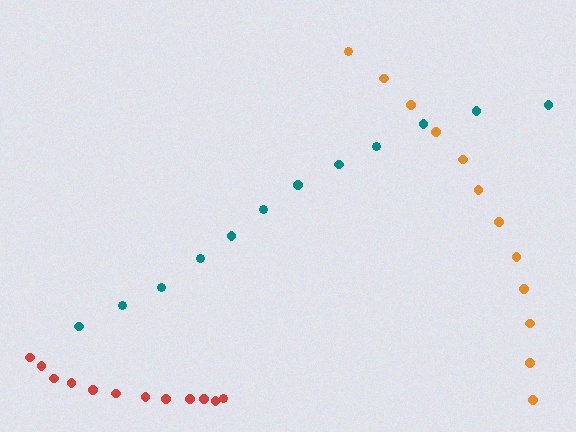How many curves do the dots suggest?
There are 3 distinct paths.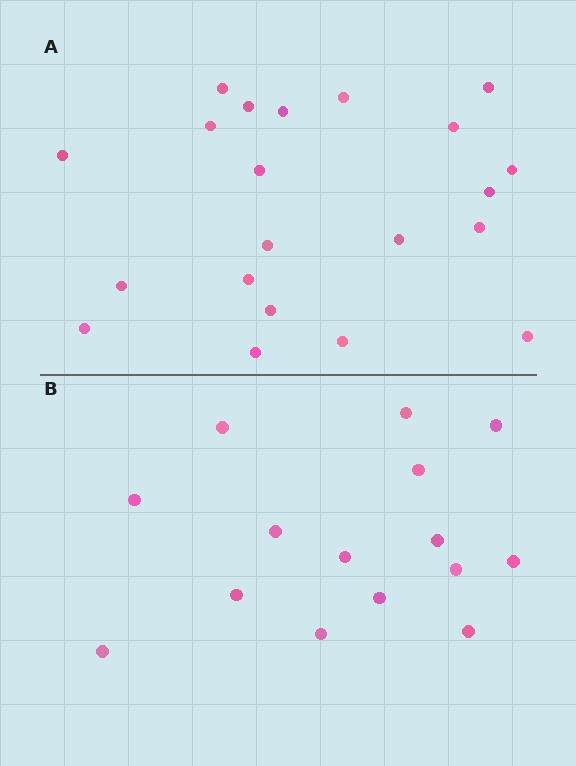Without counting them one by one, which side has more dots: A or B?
Region A (the top region) has more dots.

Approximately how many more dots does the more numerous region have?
Region A has about 6 more dots than region B.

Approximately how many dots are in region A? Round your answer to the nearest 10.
About 20 dots. (The exact count is 21, which rounds to 20.)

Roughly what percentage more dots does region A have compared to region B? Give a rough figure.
About 40% more.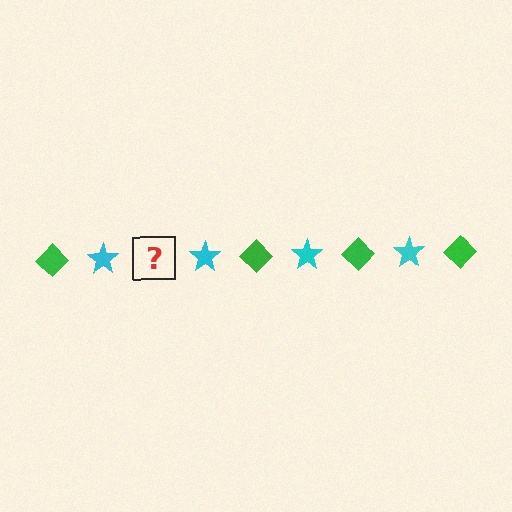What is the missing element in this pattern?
The missing element is a green diamond.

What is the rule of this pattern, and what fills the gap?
The rule is that the pattern alternates between green diamond and cyan star. The gap should be filled with a green diamond.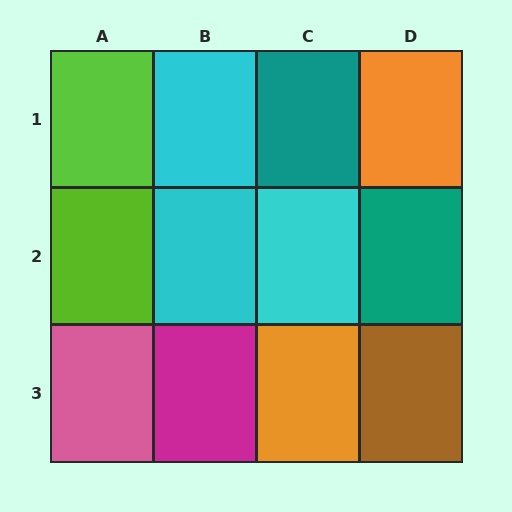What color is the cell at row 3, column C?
Orange.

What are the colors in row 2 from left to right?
Lime, cyan, cyan, teal.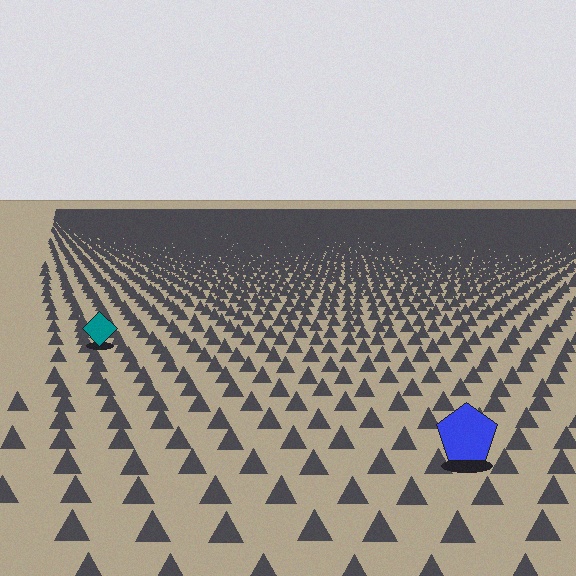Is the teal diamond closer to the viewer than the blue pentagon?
No. The blue pentagon is closer — you can tell from the texture gradient: the ground texture is coarser near it.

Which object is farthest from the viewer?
The teal diamond is farthest from the viewer. It appears smaller and the ground texture around it is denser.